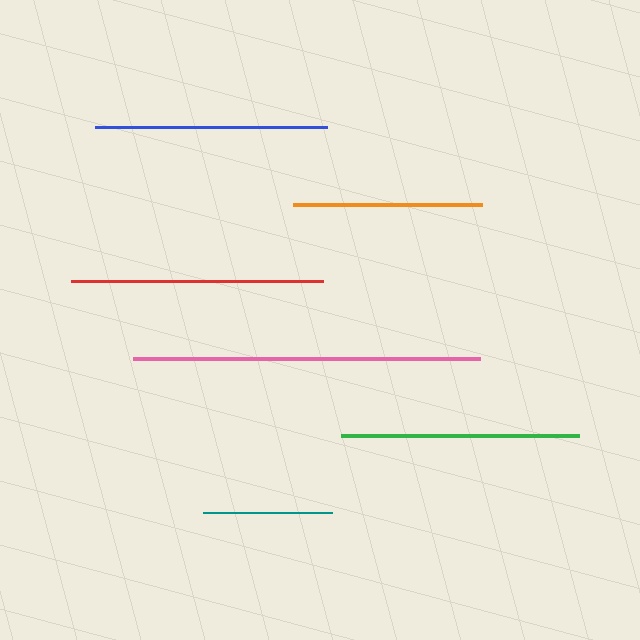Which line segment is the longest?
The pink line is the longest at approximately 348 pixels.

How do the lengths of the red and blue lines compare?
The red and blue lines are approximately the same length.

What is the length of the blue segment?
The blue segment is approximately 232 pixels long.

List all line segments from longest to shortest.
From longest to shortest: pink, red, green, blue, orange, teal.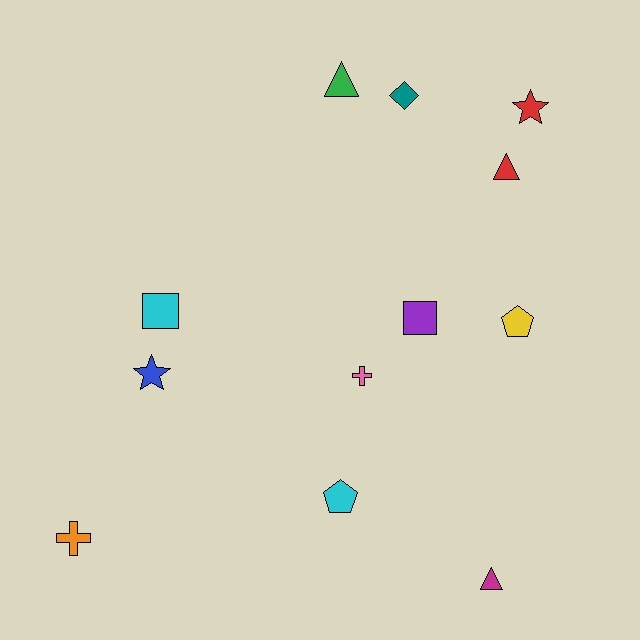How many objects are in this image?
There are 12 objects.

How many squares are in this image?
There are 2 squares.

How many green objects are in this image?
There is 1 green object.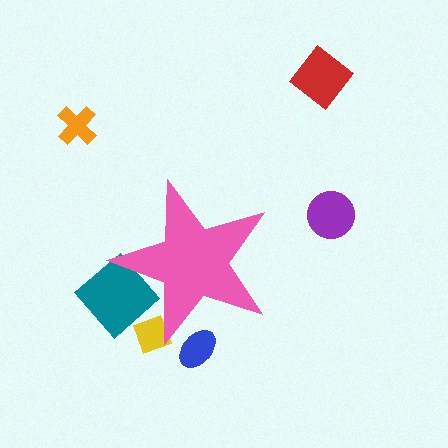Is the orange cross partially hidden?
No, the orange cross is fully visible.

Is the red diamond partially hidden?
No, the red diamond is fully visible.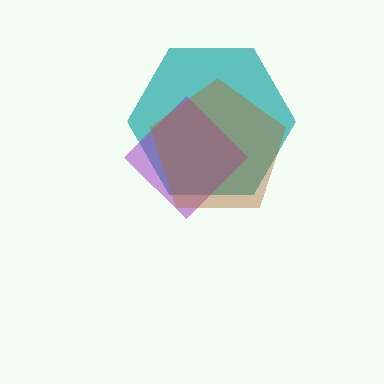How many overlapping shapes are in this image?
There are 3 overlapping shapes in the image.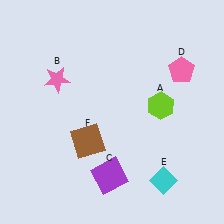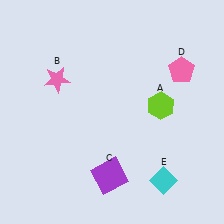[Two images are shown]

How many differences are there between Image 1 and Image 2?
There is 1 difference between the two images.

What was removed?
The brown square (F) was removed in Image 2.